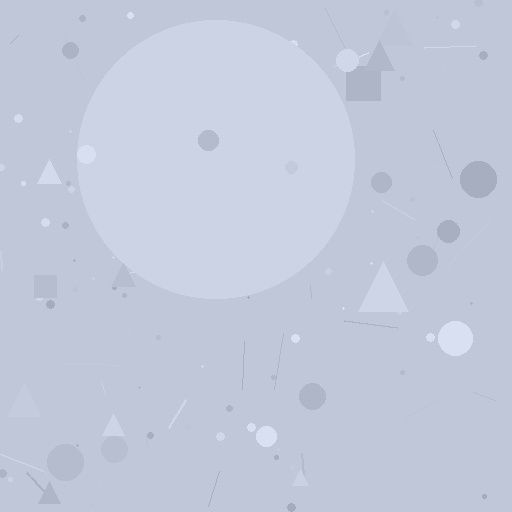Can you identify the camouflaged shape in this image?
The camouflaged shape is a circle.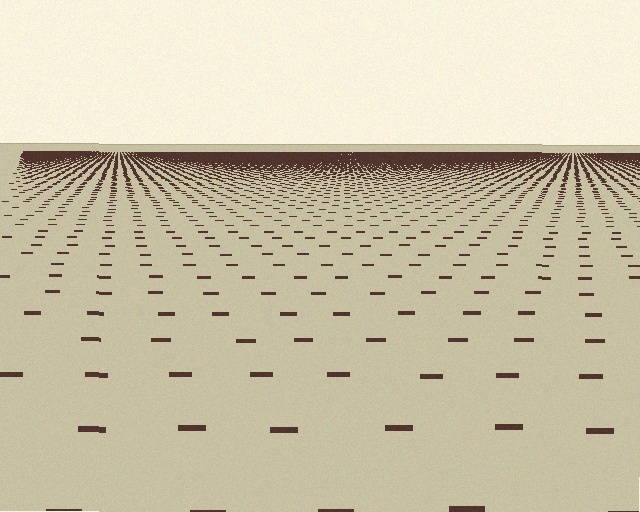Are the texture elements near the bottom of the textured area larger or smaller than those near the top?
Larger. Near the bottom, elements are closer to the viewer and appear at a bigger on-screen size.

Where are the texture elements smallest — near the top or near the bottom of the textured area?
Near the top.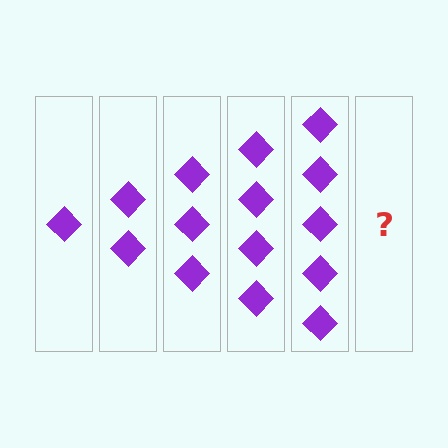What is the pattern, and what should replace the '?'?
The pattern is that each step adds one more diamond. The '?' should be 6 diamonds.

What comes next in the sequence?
The next element should be 6 diamonds.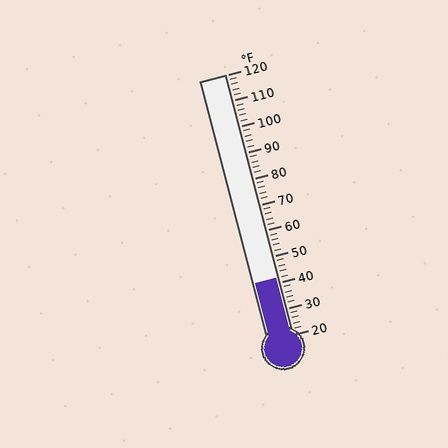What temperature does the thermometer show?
The thermometer shows approximately 42°F.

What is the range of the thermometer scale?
The thermometer scale ranges from 20°F to 120°F.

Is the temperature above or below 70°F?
The temperature is below 70°F.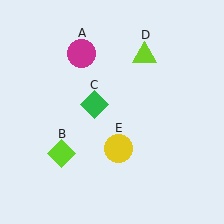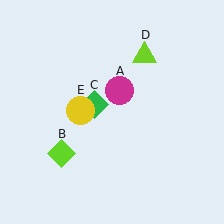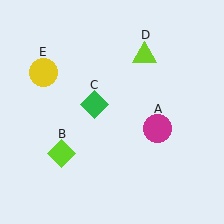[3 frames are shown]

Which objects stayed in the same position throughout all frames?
Lime diamond (object B) and green diamond (object C) and lime triangle (object D) remained stationary.